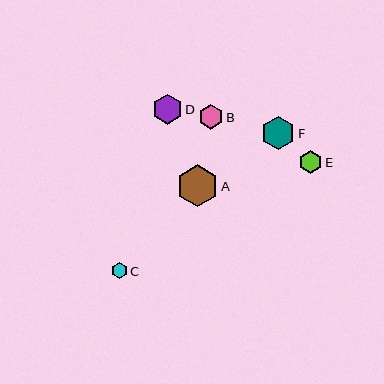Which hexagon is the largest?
Hexagon A is the largest with a size of approximately 42 pixels.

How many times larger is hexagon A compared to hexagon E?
Hexagon A is approximately 1.9 times the size of hexagon E.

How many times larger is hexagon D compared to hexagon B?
Hexagon D is approximately 1.2 times the size of hexagon B.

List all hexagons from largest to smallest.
From largest to smallest: A, F, D, B, E, C.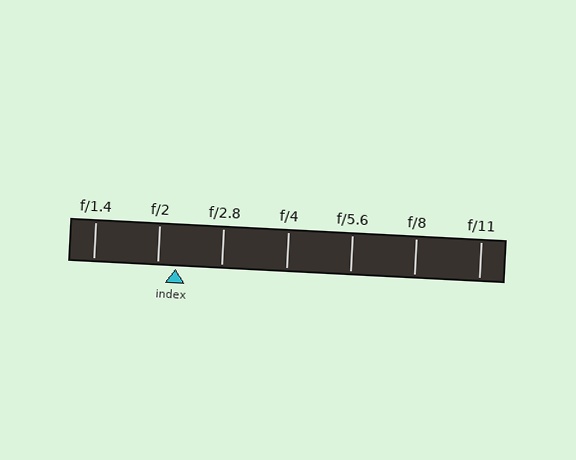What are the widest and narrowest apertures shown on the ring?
The widest aperture shown is f/1.4 and the narrowest is f/11.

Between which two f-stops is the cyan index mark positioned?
The index mark is between f/2 and f/2.8.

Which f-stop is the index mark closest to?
The index mark is closest to f/2.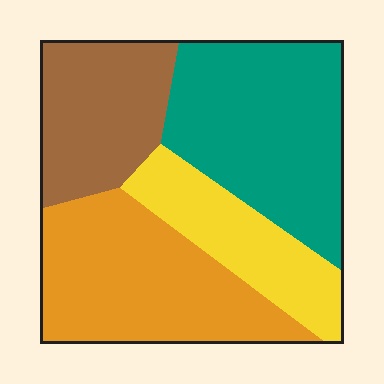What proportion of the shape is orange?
Orange takes up about one third (1/3) of the shape.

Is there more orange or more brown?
Orange.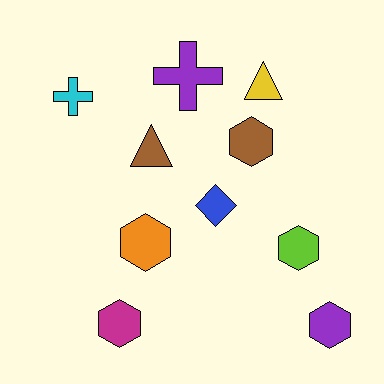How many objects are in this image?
There are 10 objects.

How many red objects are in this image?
There are no red objects.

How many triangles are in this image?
There are 2 triangles.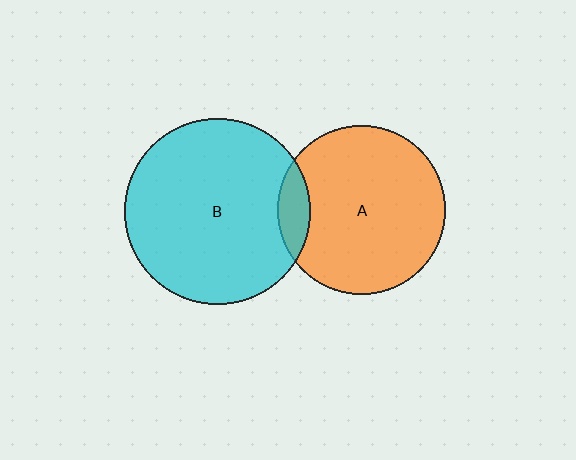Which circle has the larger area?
Circle B (cyan).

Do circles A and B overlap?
Yes.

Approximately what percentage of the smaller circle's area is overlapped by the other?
Approximately 10%.